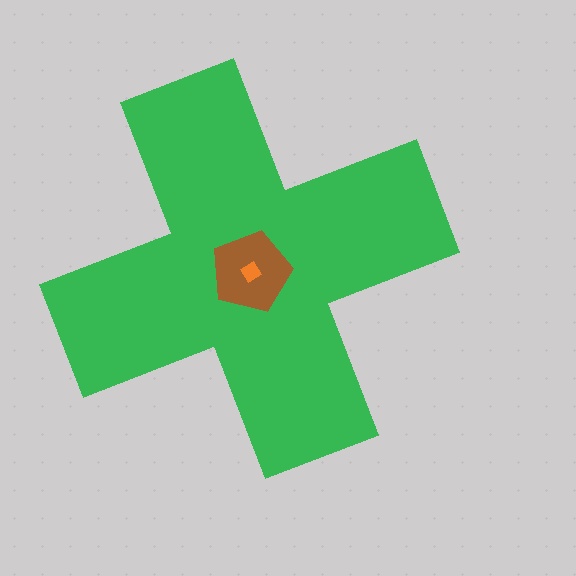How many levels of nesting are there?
3.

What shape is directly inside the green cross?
The brown pentagon.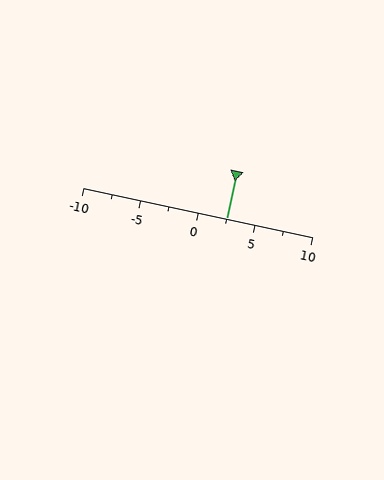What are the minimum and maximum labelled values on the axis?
The axis runs from -10 to 10.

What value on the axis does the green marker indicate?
The marker indicates approximately 2.5.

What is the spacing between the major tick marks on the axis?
The major ticks are spaced 5 apart.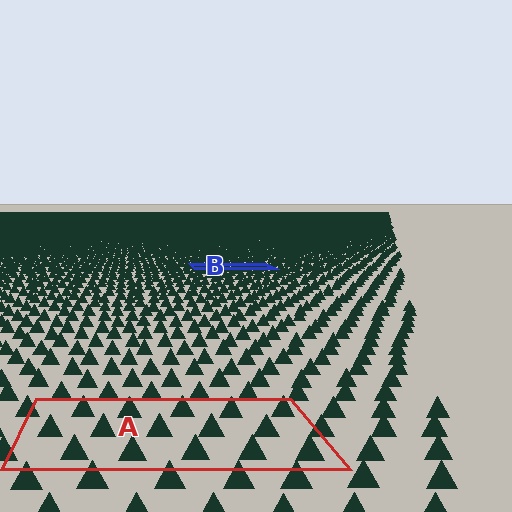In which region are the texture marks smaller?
The texture marks are smaller in region B, because it is farther away.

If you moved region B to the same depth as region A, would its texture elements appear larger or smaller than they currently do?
They would appear larger. At a closer depth, the same texture elements are projected at a bigger on-screen size.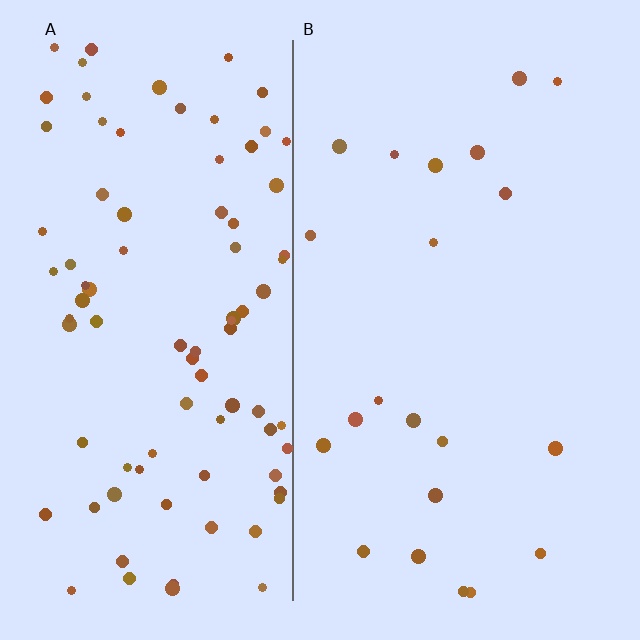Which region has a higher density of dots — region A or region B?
A (the left).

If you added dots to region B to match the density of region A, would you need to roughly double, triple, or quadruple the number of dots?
Approximately quadruple.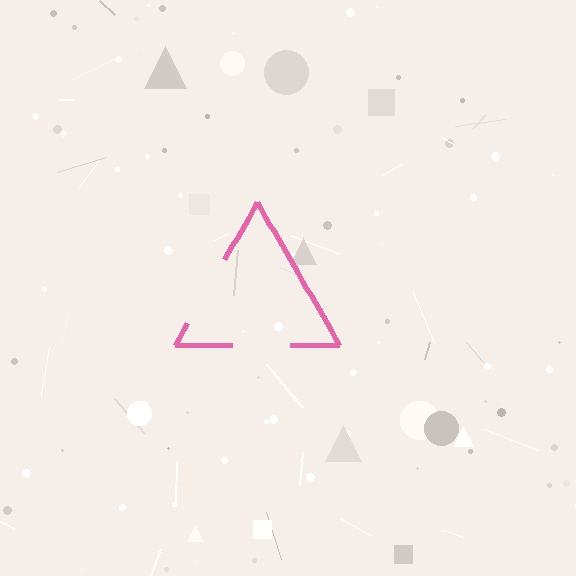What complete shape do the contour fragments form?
The contour fragments form a triangle.